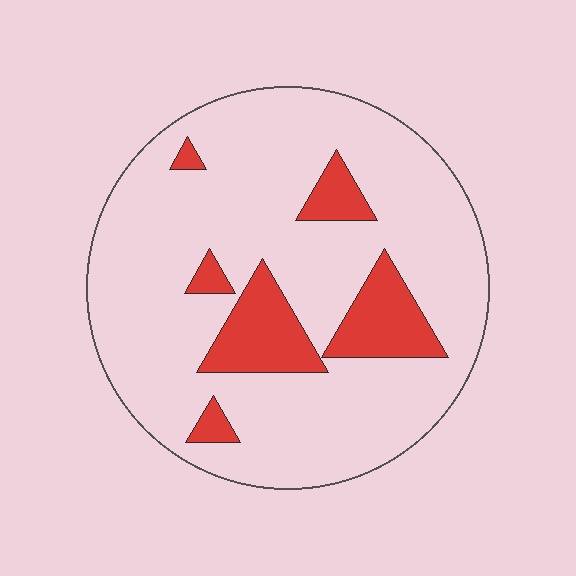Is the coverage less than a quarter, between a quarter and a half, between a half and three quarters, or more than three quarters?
Less than a quarter.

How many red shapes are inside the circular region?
6.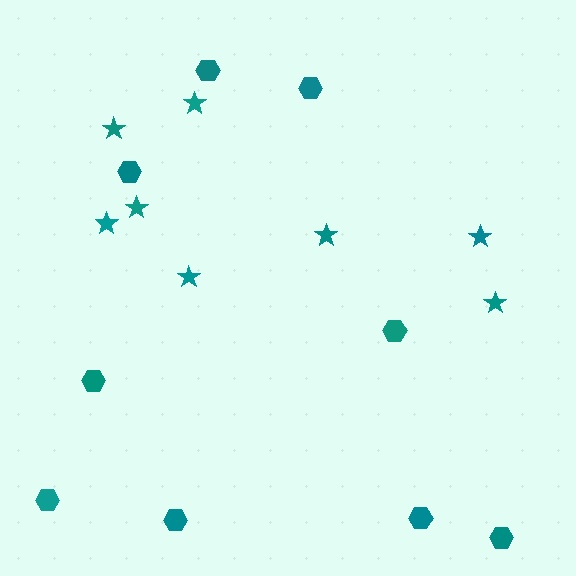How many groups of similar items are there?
There are 2 groups: one group of hexagons (9) and one group of stars (8).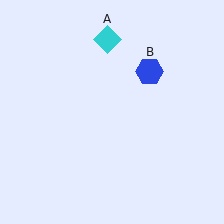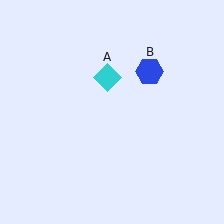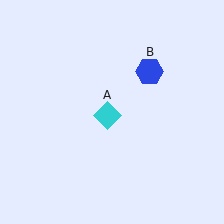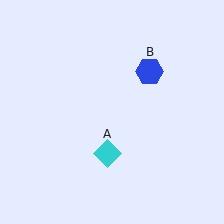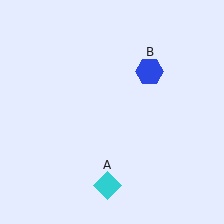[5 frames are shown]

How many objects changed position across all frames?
1 object changed position: cyan diamond (object A).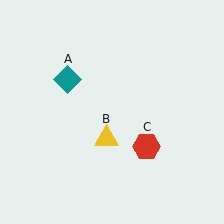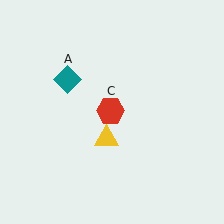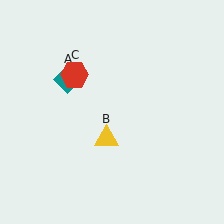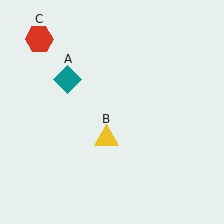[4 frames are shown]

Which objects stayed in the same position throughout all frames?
Teal diamond (object A) and yellow triangle (object B) remained stationary.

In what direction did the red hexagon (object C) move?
The red hexagon (object C) moved up and to the left.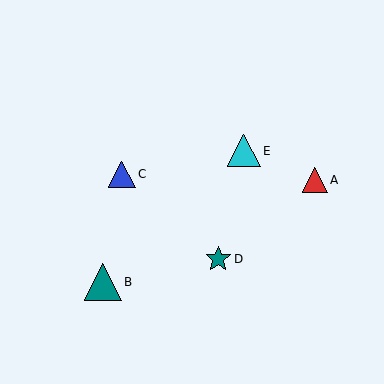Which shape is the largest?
The teal triangle (labeled B) is the largest.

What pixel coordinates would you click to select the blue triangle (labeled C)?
Click at (122, 174) to select the blue triangle C.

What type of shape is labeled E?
Shape E is a cyan triangle.